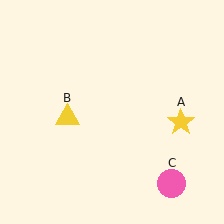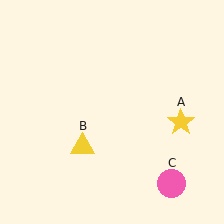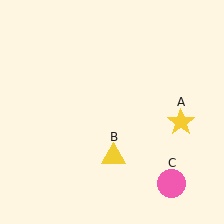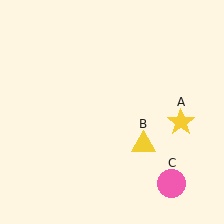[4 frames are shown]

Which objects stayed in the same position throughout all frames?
Yellow star (object A) and pink circle (object C) remained stationary.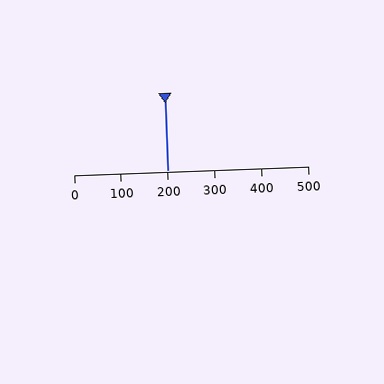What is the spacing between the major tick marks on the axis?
The major ticks are spaced 100 apart.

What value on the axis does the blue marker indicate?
The marker indicates approximately 200.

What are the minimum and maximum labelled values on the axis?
The axis runs from 0 to 500.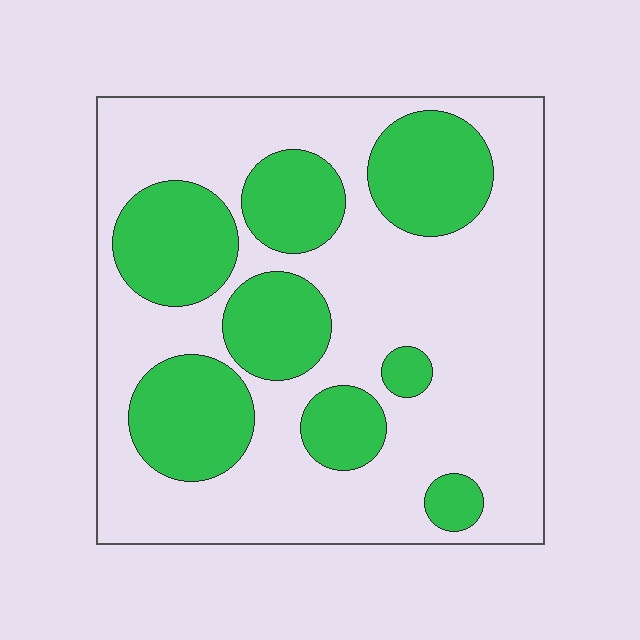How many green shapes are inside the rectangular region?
8.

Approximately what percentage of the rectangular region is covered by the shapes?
Approximately 35%.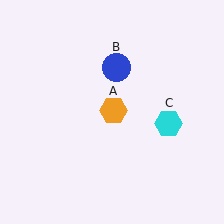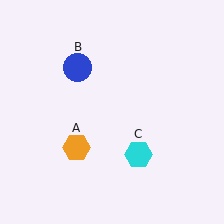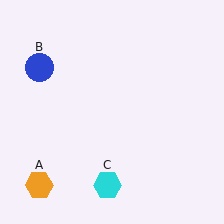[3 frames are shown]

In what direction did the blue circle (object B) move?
The blue circle (object B) moved left.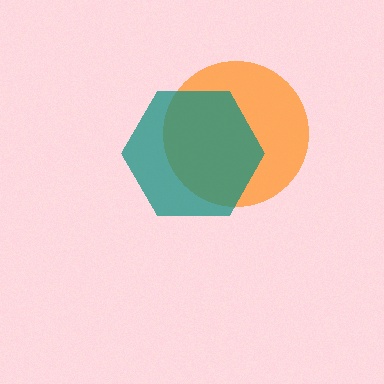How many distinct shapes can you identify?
There are 2 distinct shapes: an orange circle, a teal hexagon.